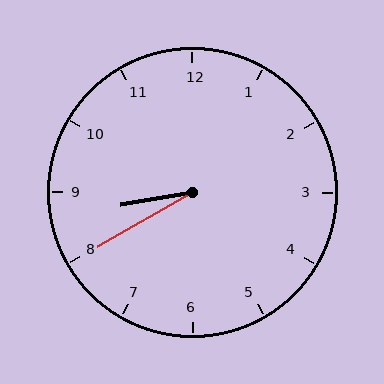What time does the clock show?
8:40.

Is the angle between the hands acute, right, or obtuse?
It is acute.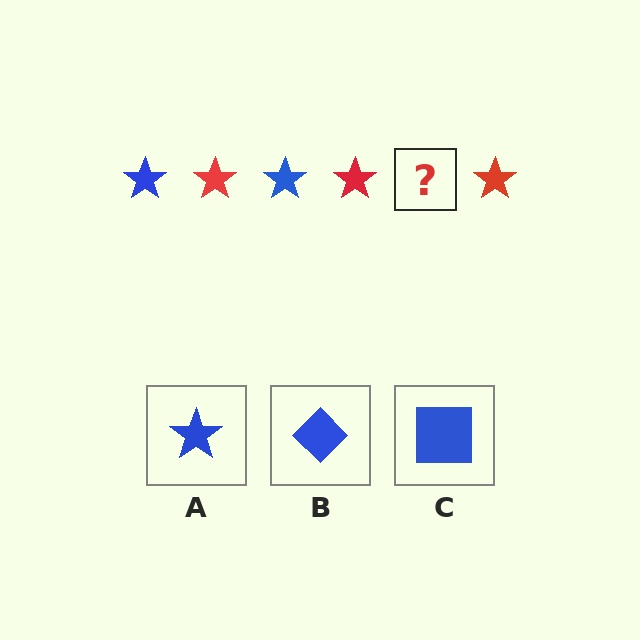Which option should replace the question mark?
Option A.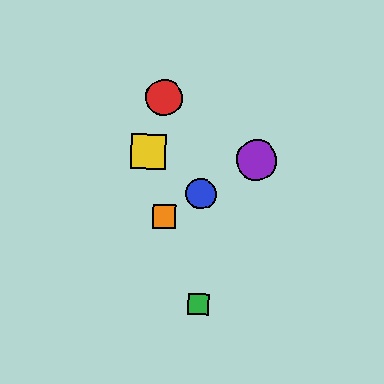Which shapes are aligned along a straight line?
The blue circle, the purple circle, the orange square are aligned along a straight line.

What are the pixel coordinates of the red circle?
The red circle is at (164, 98).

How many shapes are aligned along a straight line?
3 shapes (the blue circle, the purple circle, the orange square) are aligned along a straight line.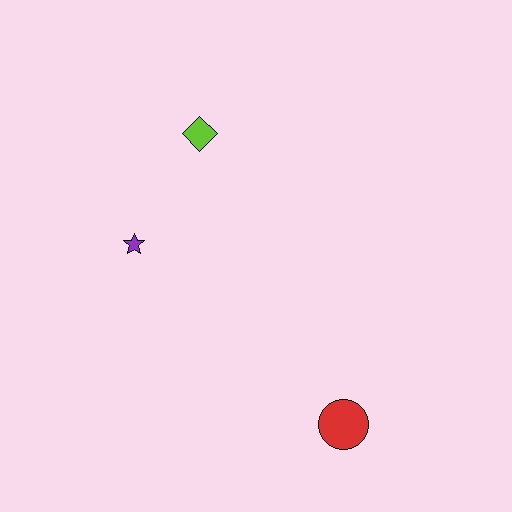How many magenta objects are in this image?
There are no magenta objects.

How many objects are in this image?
There are 3 objects.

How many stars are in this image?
There is 1 star.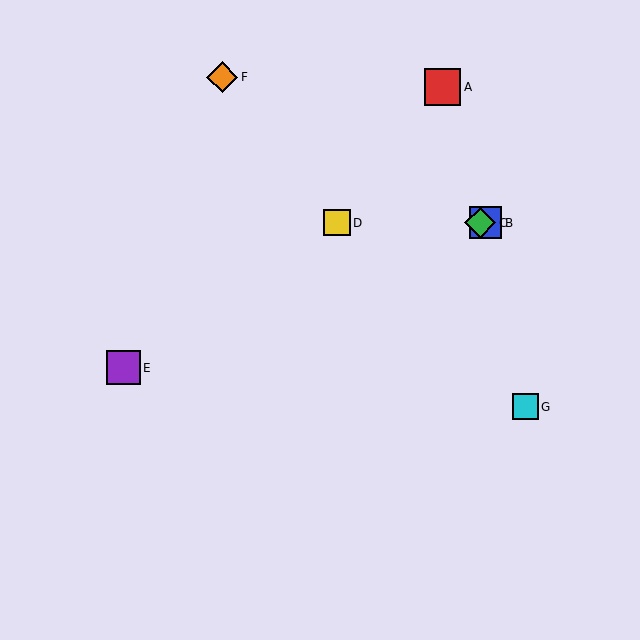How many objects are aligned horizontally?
3 objects (B, C, D) are aligned horizontally.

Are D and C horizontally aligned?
Yes, both are at y≈223.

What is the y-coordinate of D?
Object D is at y≈223.